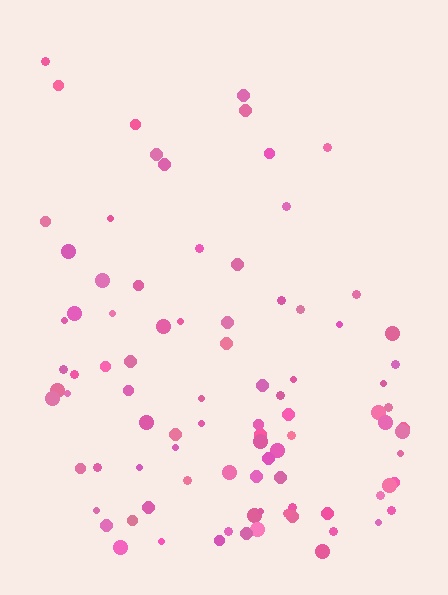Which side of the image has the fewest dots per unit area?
The top.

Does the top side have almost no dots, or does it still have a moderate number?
Still a moderate number, just noticeably fewer than the bottom.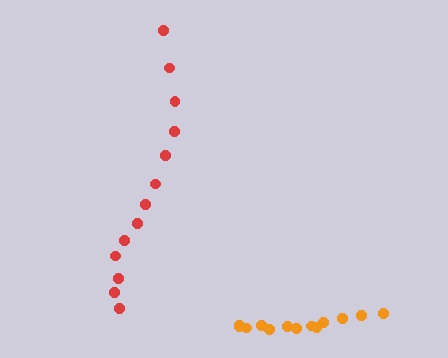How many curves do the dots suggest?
There are 2 distinct paths.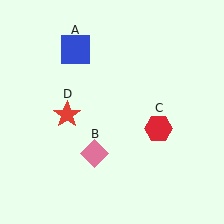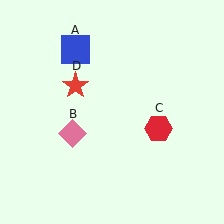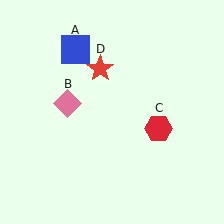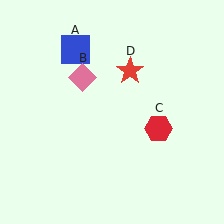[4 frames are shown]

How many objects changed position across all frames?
2 objects changed position: pink diamond (object B), red star (object D).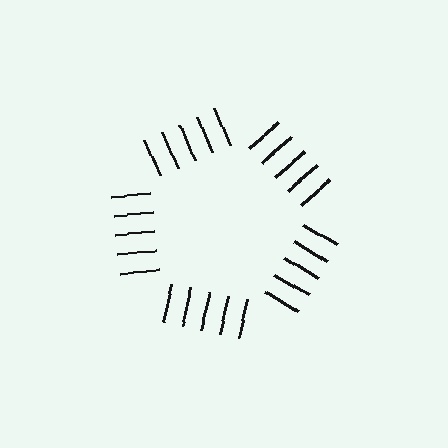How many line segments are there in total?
25 — 5 along each of the 5 edges.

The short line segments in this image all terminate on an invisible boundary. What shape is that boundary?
An illusory pentagon — the line segments terminate on its edges but no continuous stroke is drawn.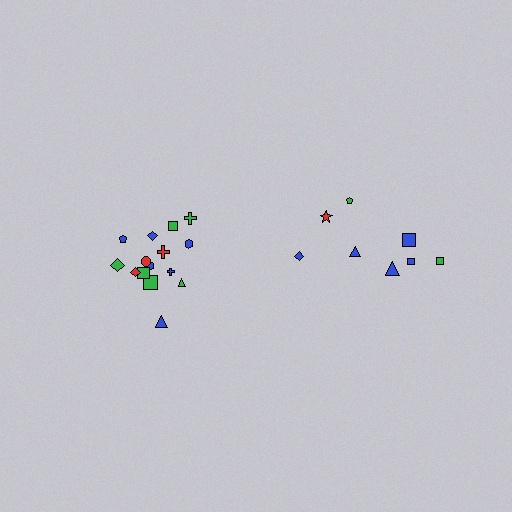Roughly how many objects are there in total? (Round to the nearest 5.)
Roughly 25 objects in total.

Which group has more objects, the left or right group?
The left group.